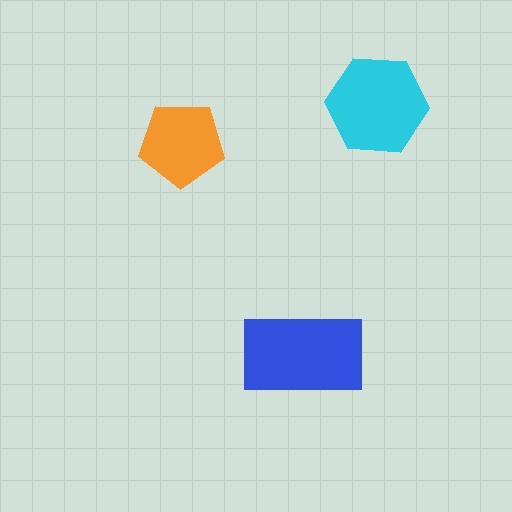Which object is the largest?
The blue rectangle.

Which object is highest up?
The cyan hexagon is topmost.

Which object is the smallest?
The orange pentagon.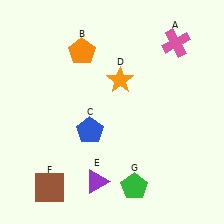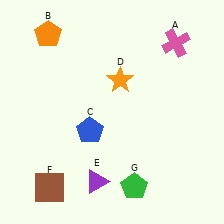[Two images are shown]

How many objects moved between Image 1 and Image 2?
1 object moved between the two images.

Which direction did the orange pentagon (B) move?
The orange pentagon (B) moved left.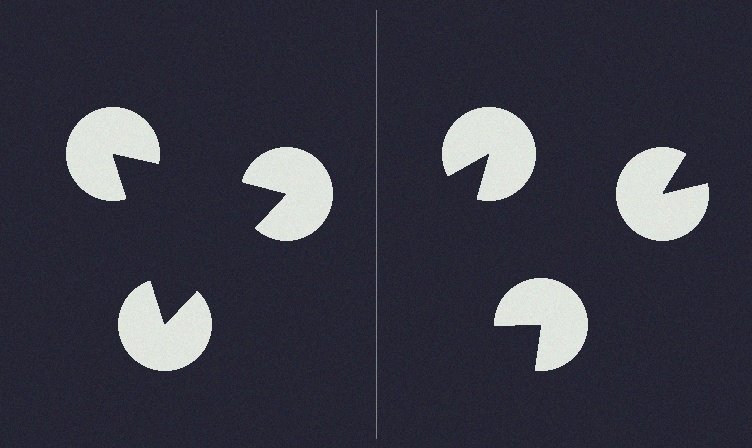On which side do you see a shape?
An illusory triangle appears on the left side. On the right side the wedge cuts are rotated, so no coherent shape forms.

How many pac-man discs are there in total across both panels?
6 — 3 on each side.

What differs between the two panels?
The pac-man discs are positioned identically on both sides; only the wedge orientations differ. On the left they align to a triangle; on the right they are misaligned.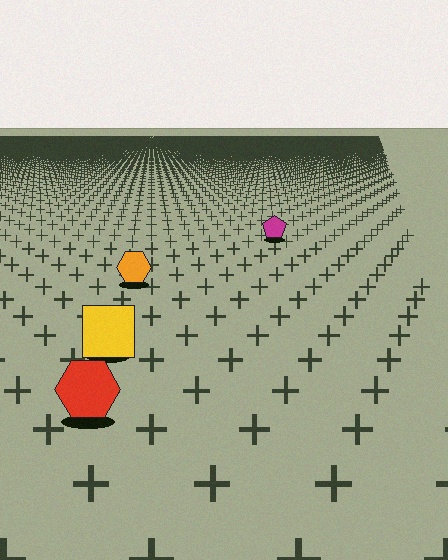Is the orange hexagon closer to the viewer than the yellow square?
No. The yellow square is closer — you can tell from the texture gradient: the ground texture is coarser near it.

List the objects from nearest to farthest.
From nearest to farthest: the red hexagon, the yellow square, the orange hexagon, the magenta pentagon.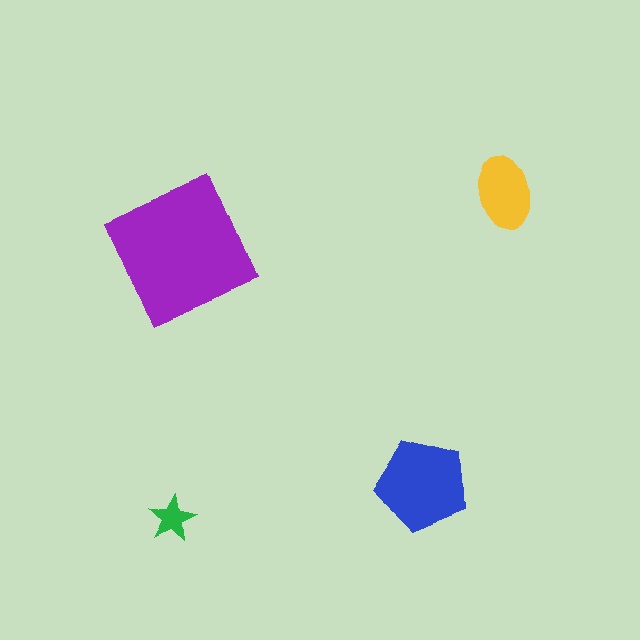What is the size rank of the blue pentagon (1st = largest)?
2nd.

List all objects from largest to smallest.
The purple square, the blue pentagon, the yellow ellipse, the green star.